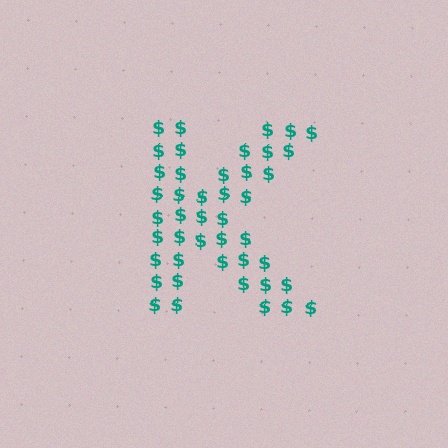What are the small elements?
The small elements are dollar signs.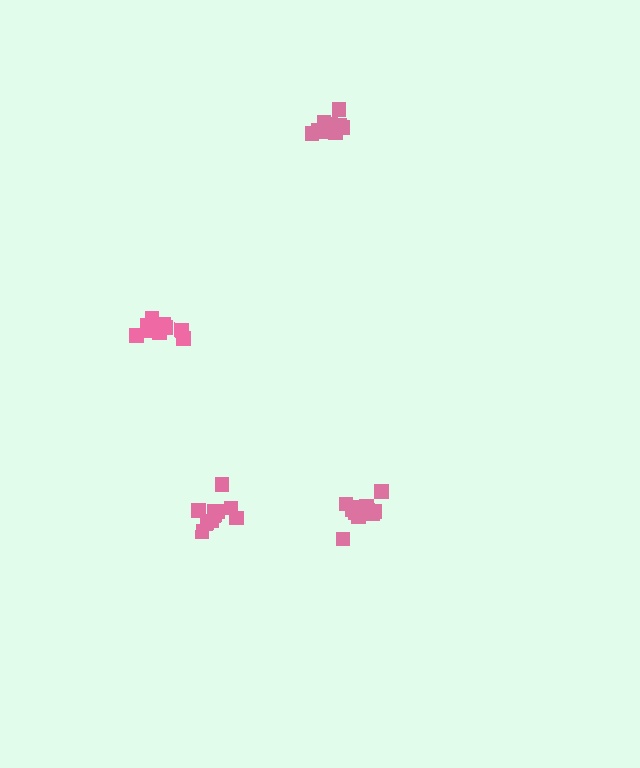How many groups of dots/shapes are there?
There are 4 groups.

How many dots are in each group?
Group 1: 11 dots, Group 2: 10 dots, Group 3: 11 dots, Group 4: 10 dots (42 total).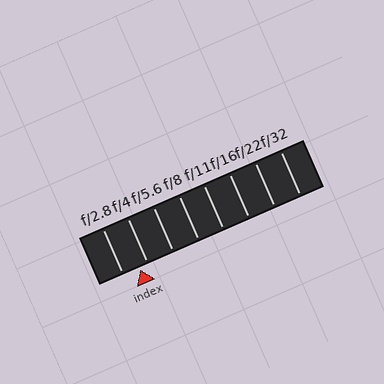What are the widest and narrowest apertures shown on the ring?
The widest aperture shown is f/2.8 and the narrowest is f/32.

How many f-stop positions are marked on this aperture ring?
There are 8 f-stop positions marked.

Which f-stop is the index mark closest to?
The index mark is closest to f/4.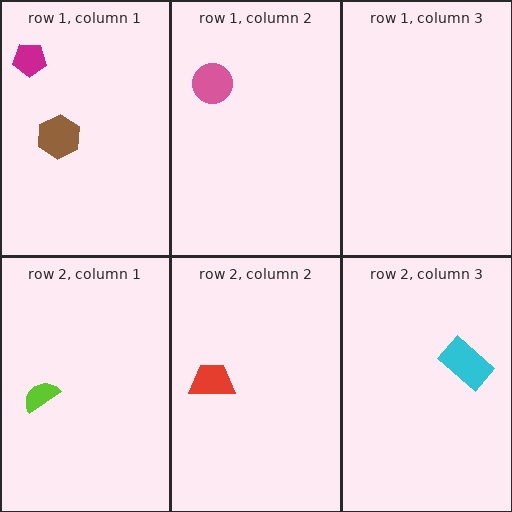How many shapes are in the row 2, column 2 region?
1.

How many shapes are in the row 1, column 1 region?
2.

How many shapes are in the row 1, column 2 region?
1.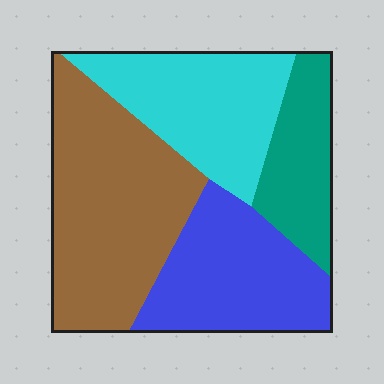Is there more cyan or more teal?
Cyan.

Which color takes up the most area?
Brown, at roughly 35%.